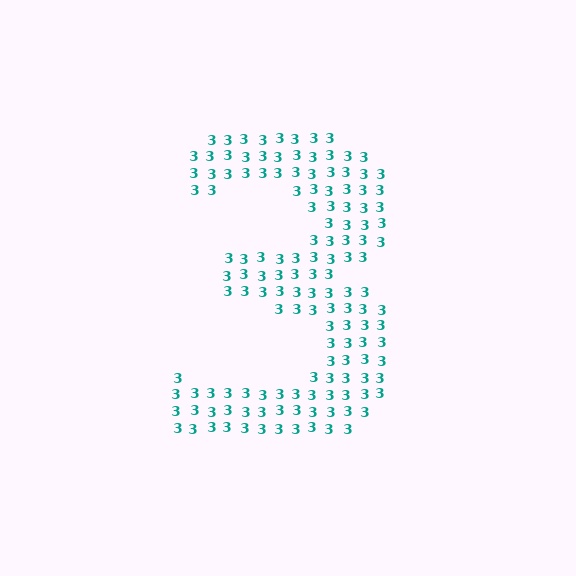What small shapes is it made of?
It is made of small digit 3's.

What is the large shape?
The large shape is the digit 3.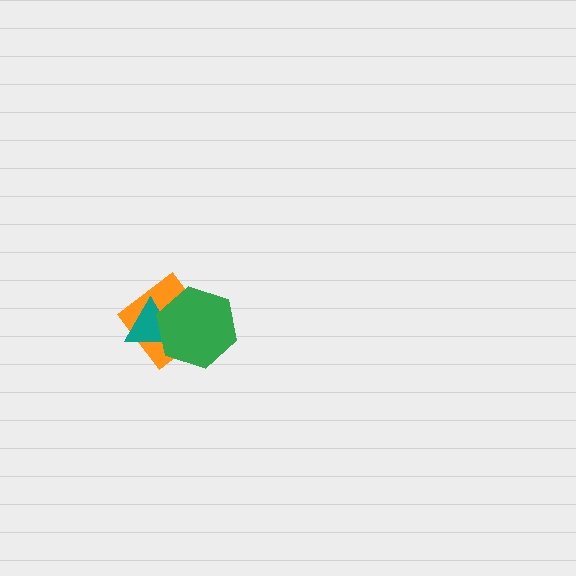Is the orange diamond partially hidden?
Yes, it is partially covered by another shape.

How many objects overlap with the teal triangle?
2 objects overlap with the teal triangle.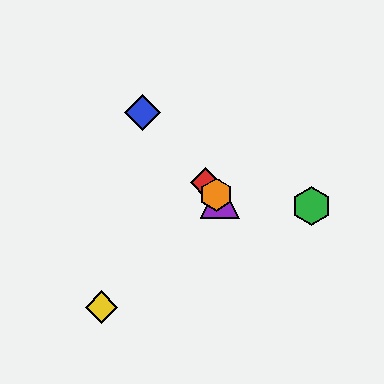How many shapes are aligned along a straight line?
4 shapes (the red diamond, the blue diamond, the purple triangle, the orange hexagon) are aligned along a straight line.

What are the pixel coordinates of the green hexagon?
The green hexagon is at (311, 206).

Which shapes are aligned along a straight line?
The red diamond, the blue diamond, the purple triangle, the orange hexagon are aligned along a straight line.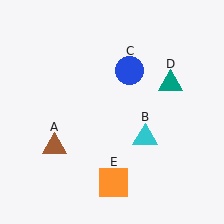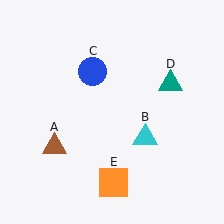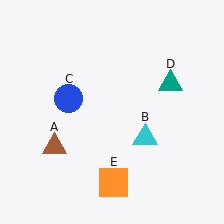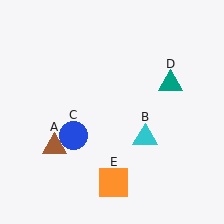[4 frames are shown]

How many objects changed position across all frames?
1 object changed position: blue circle (object C).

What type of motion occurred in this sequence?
The blue circle (object C) rotated counterclockwise around the center of the scene.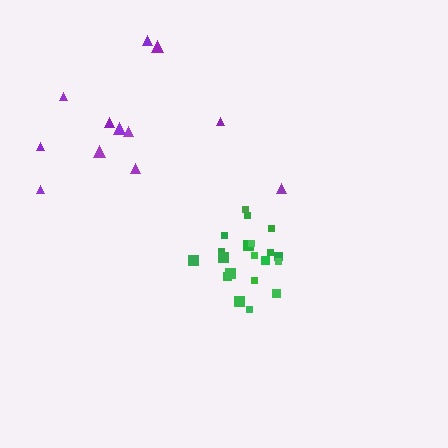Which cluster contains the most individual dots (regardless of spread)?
Green (20).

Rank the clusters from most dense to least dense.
green, purple.